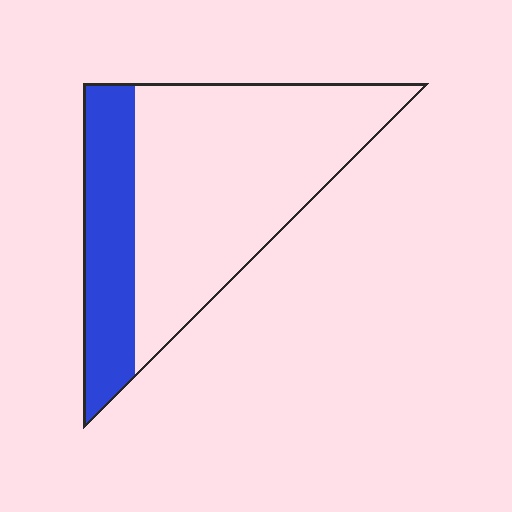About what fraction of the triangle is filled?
About one quarter (1/4).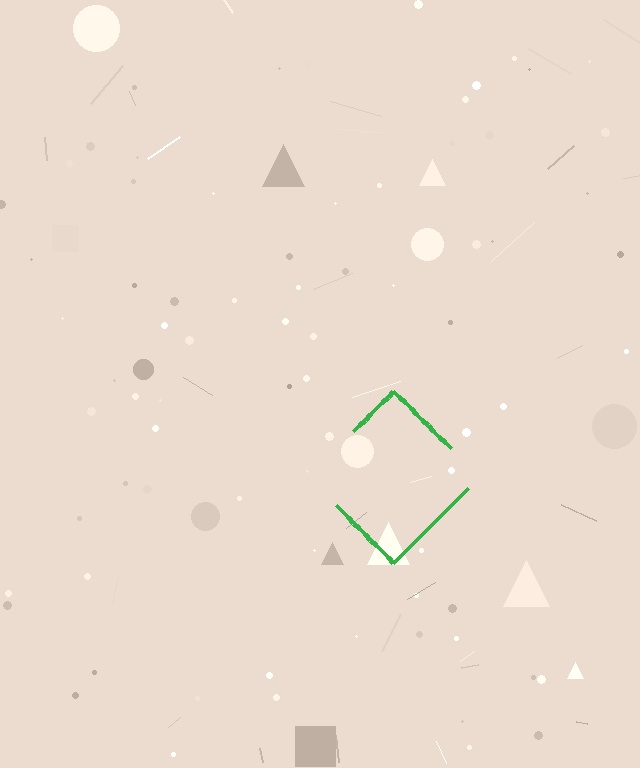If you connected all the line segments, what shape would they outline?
They would outline a diamond.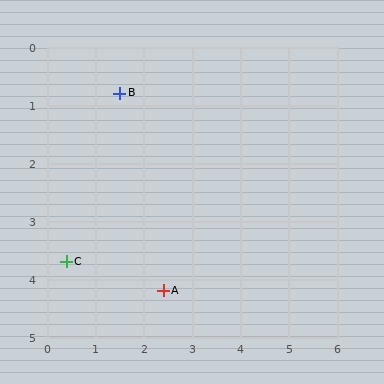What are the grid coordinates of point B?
Point B is at approximately (1.5, 0.8).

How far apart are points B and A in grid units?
Points B and A are about 3.5 grid units apart.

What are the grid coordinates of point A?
Point A is at approximately (2.4, 4.2).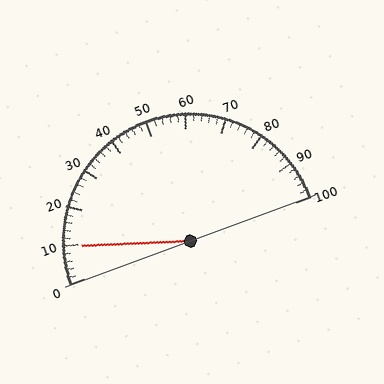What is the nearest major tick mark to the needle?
The nearest major tick mark is 10.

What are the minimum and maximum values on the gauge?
The gauge ranges from 0 to 100.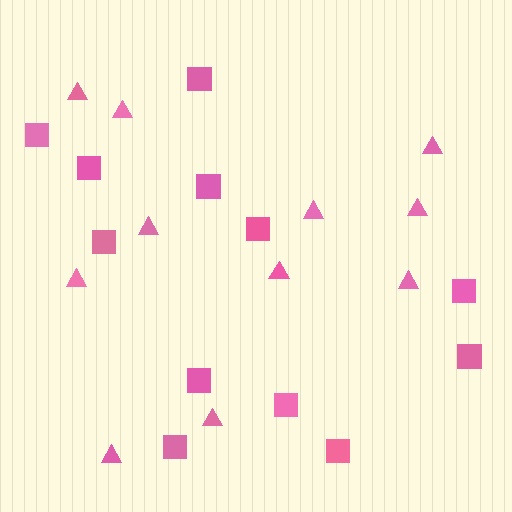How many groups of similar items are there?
There are 2 groups: one group of triangles (11) and one group of squares (12).